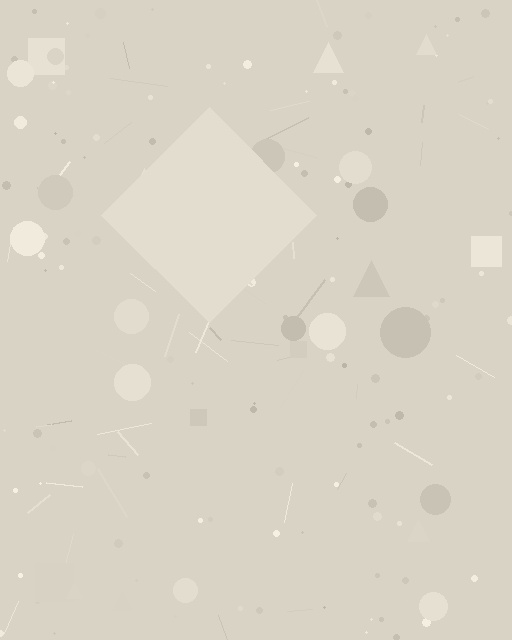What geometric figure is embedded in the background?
A diamond is embedded in the background.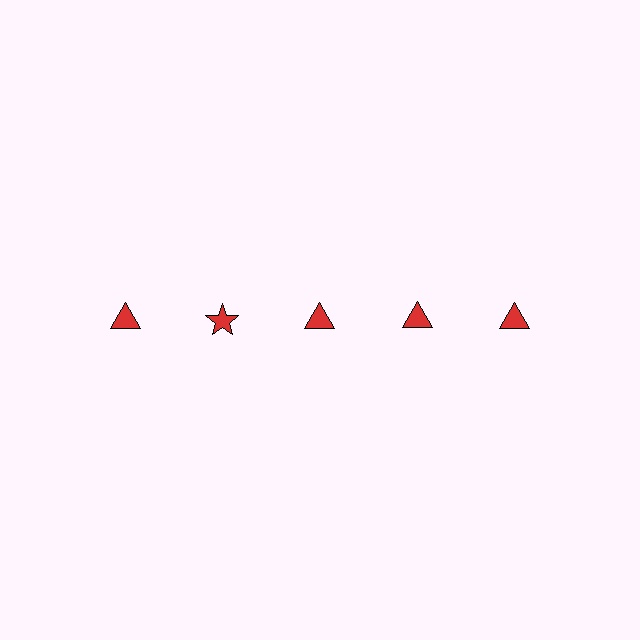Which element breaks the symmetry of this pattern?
The red star in the top row, second from left column breaks the symmetry. All other shapes are red triangles.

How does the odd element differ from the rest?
It has a different shape: star instead of triangle.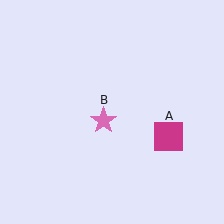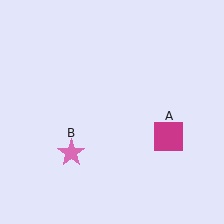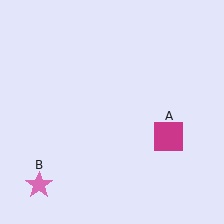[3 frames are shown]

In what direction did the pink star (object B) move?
The pink star (object B) moved down and to the left.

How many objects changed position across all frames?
1 object changed position: pink star (object B).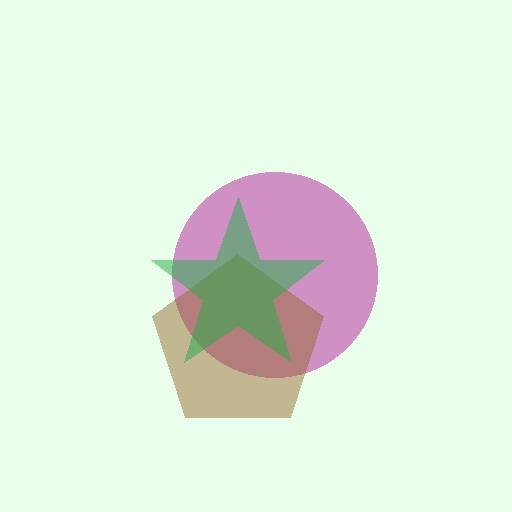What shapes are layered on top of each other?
The layered shapes are: a magenta circle, a brown pentagon, a green star.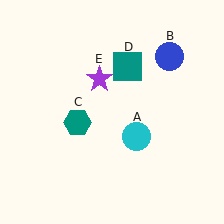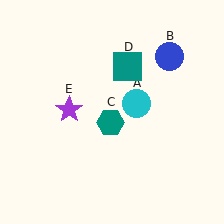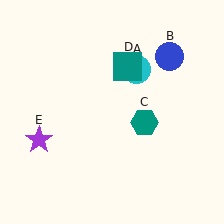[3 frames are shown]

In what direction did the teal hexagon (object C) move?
The teal hexagon (object C) moved right.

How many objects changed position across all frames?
3 objects changed position: cyan circle (object A), teal hexagon (object C), purple star (object E).